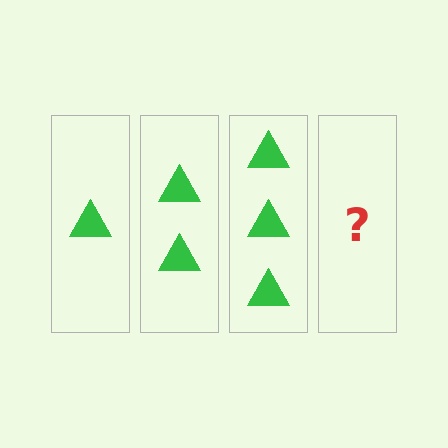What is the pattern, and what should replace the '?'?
The pattern is that each step adds one more triangle. The '?' should be 4 triangles.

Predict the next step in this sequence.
The next step is 4 triangles.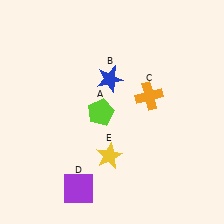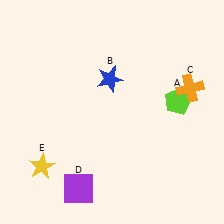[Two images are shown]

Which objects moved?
The objects that moved are: the lime pentagon (A), the orange cross (C), the yellow star (E).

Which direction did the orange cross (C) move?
The orange cross (C) moved right.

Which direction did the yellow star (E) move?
The yellow star (E) moved left.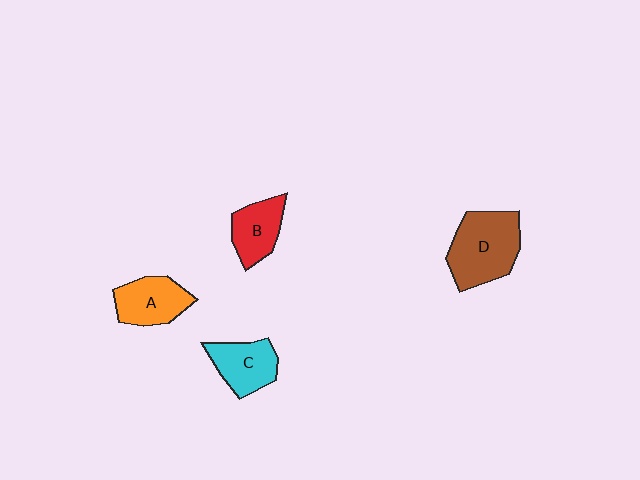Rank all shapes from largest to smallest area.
From largest to smallest: D (brown), A (orange), C (cyan), B (red).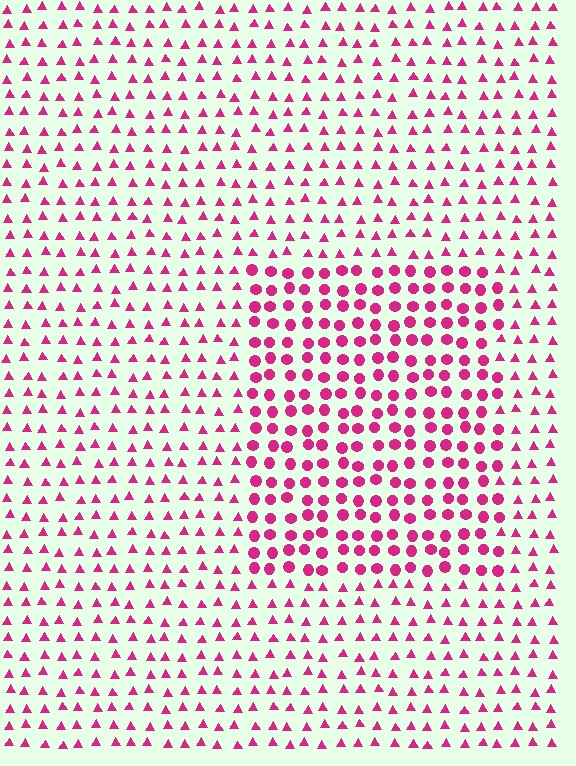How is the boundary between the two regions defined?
The boundary is defined by a change in element shape: circles inside vs. triangles outside. All elements share the same color and spacing.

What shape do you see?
I see a rectangle.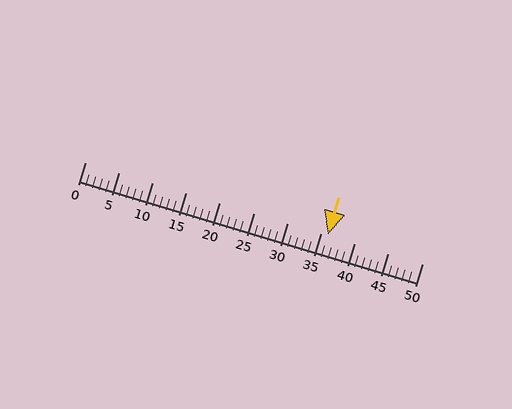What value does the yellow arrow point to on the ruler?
The yellow arrow points to approximately 36.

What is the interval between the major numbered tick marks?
The major tick marks are spaced 5 units apart.